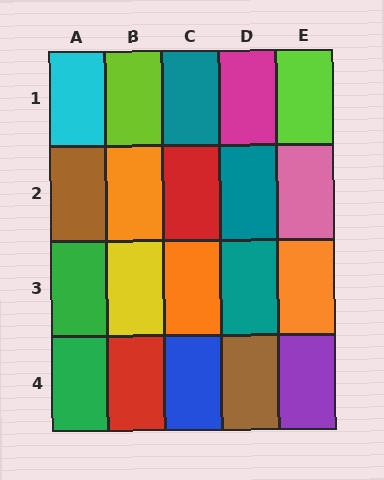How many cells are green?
2 cells are green.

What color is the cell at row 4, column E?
Purple.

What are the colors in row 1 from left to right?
Cyan, lime, teal, magenta, lime.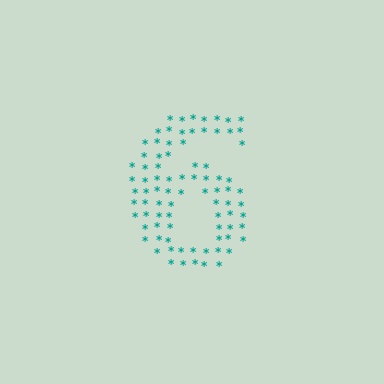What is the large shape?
The large shape is the digit 6.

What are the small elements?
The small elements are asterisks.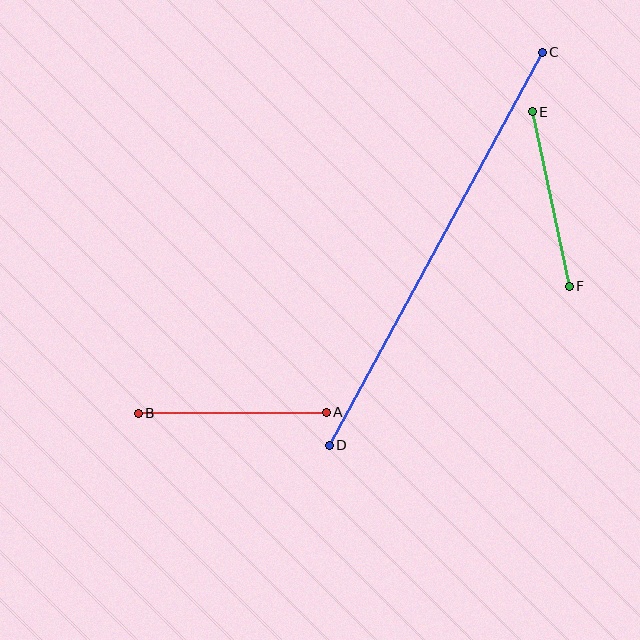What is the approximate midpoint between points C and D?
The midpoint is at approximately (436, 249) pixels.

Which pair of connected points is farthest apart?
Points C and D are farthest apart.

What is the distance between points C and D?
The distance is approximately 447 pixels.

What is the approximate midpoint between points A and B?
The midpoint is at approximately (232, 413) pixels.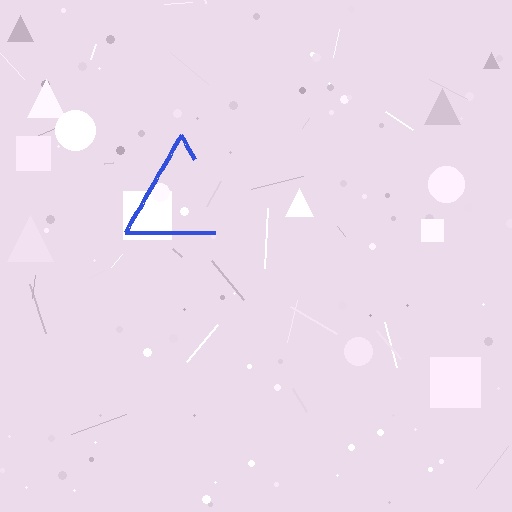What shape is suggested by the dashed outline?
The dashed outline suggests a triangle.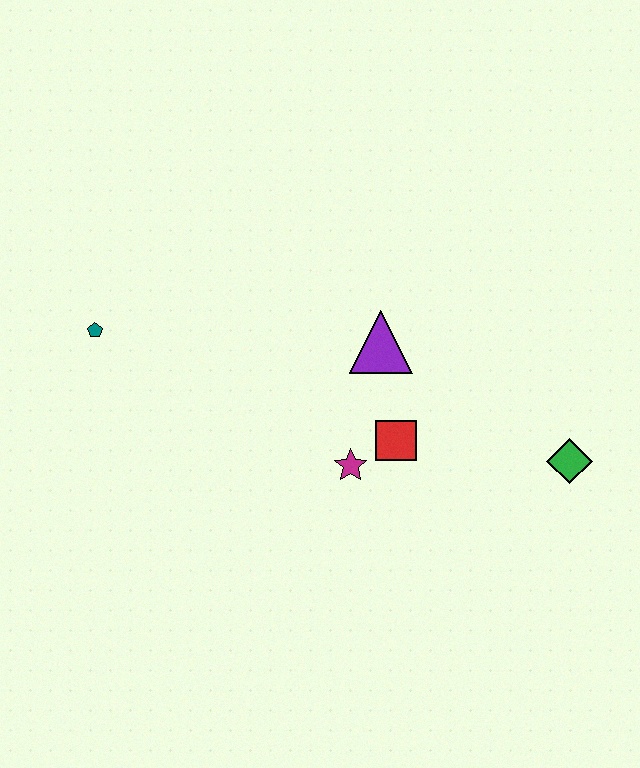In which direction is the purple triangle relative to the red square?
The purple triangle is above the red square.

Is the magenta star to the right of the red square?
No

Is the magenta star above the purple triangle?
No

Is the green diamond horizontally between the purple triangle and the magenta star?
No